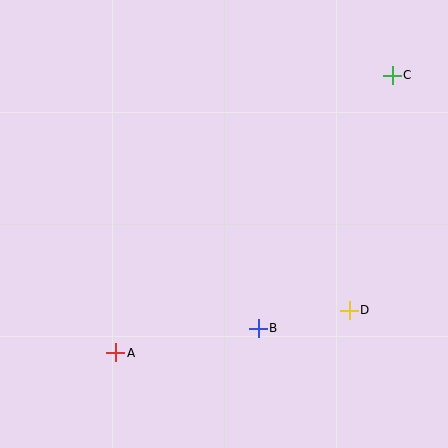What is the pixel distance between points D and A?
The distance between D and A is 238 pixels.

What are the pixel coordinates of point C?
Point C is at (392, 75).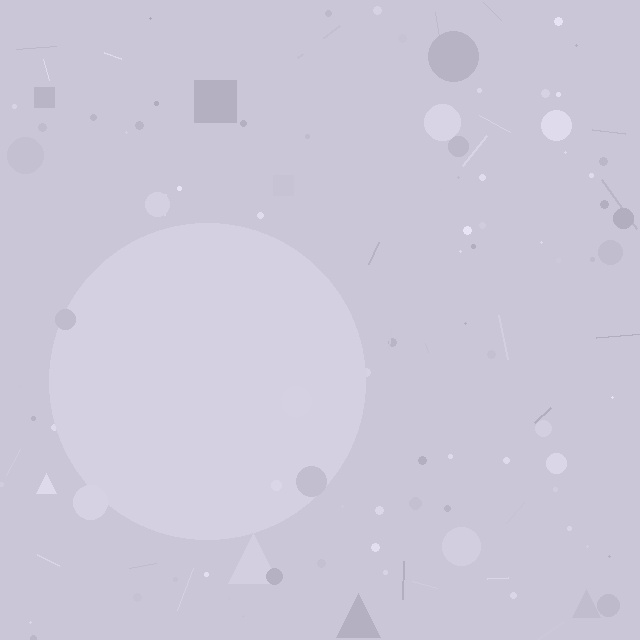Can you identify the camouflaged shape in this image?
The camouflaged shape is a circle.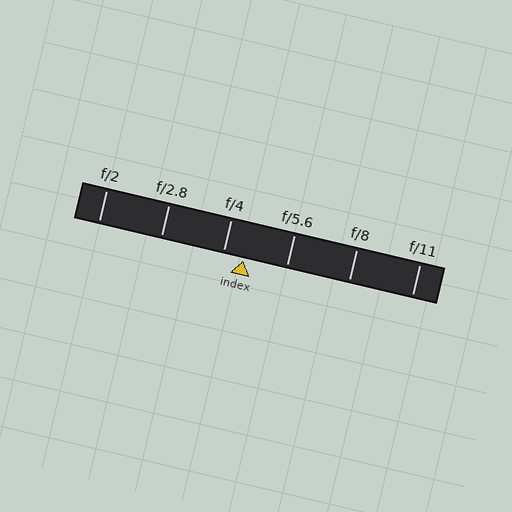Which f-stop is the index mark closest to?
The index mark is closest to f/4.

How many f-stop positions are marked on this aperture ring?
There are 6 f-stop positions marked.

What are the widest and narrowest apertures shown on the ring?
The widest aperture shown is f/2 and the narrowest is f/11.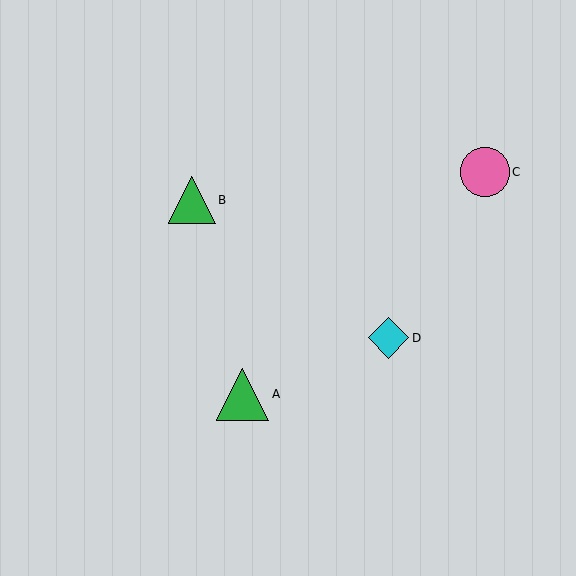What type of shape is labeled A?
Shape A is a green triangle.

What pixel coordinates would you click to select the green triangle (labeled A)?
Click at (243, 394) to select the green triangle A.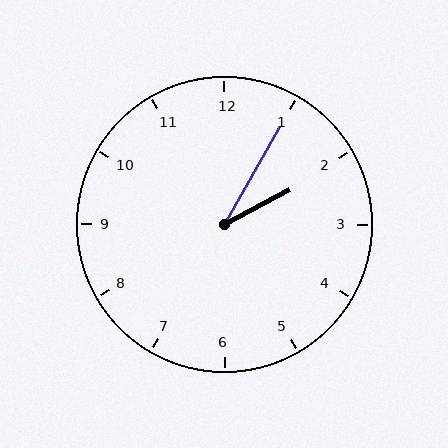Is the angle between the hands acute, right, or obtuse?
It is acute.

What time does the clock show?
2:05.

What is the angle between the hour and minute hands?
Approximately 32 degrees.